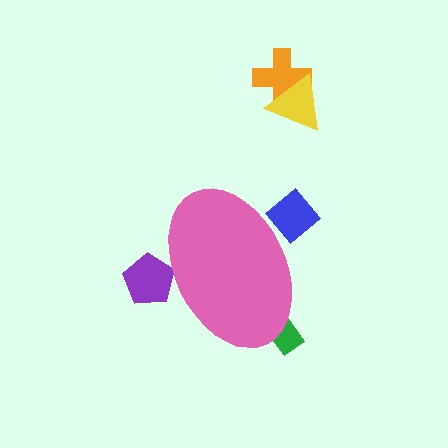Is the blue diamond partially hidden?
Yes, the blue diamond is partially hidden behind the pink ellipse.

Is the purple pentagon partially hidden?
Yes, the purple pentagon is partially hidden behind the pink ellipse.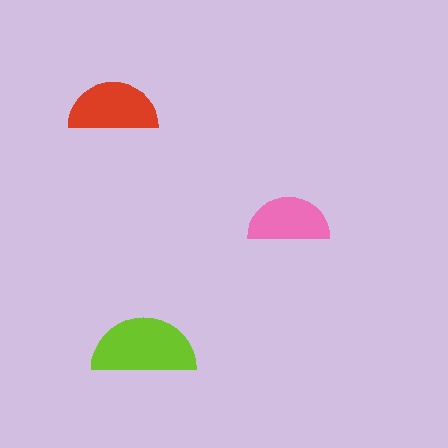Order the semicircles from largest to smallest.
the lime one, the red one, the pink one.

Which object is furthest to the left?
The red semicircle is leftmost.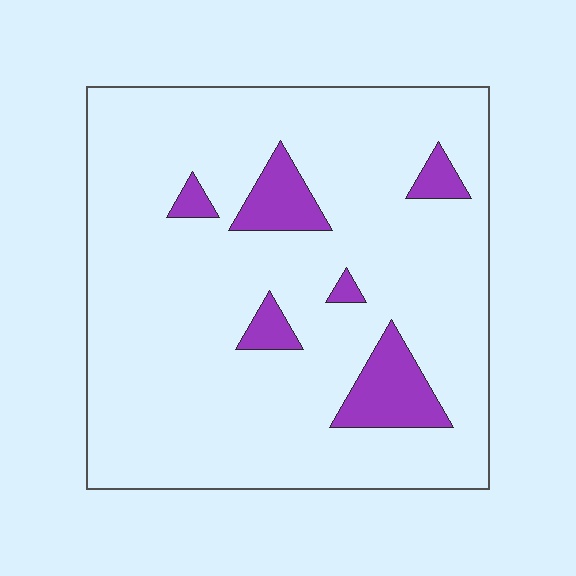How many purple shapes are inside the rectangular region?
6.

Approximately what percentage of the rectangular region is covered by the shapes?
Approximately 10%.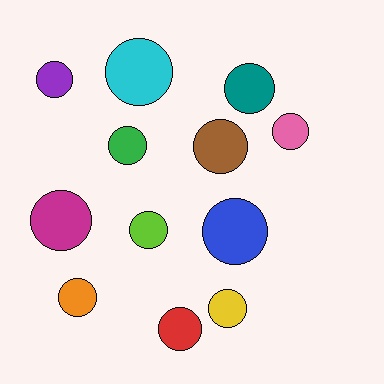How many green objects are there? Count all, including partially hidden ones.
There is 1 green object.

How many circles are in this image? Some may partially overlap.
There are 12 circles.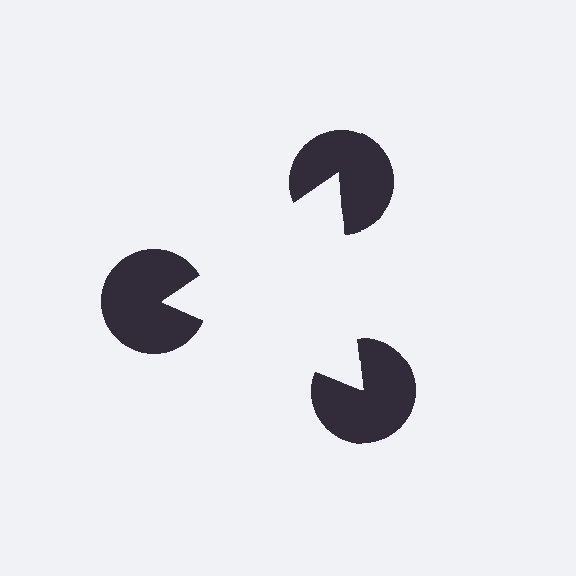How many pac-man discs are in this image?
There are 3 — one at each vertex of the illusory triangle.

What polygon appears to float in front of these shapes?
An illusory triangle — its edges are inferred from the aligned wedge cuts in the pac-man discs, not physically drawn.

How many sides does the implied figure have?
3 sides.